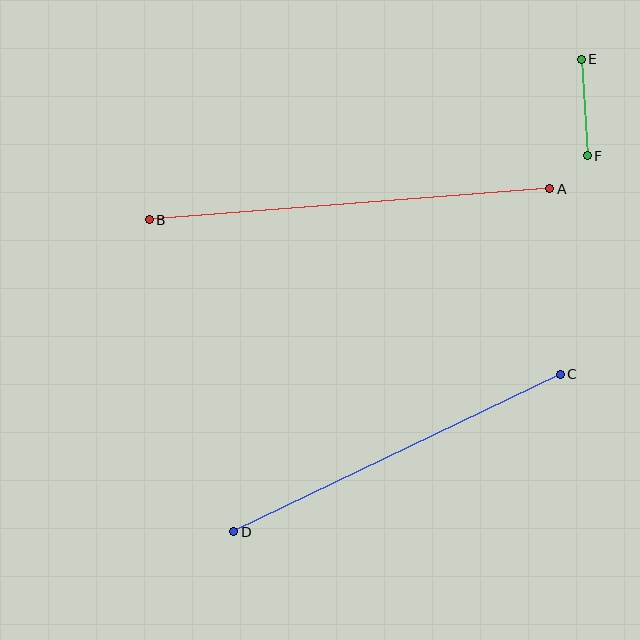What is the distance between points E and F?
The distance is approximately 97 pixels.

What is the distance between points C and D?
The distance is approximately 363 pixels.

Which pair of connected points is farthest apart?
Points A and B are farthest apart.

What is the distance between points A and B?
The distance is approximately 401 pixels.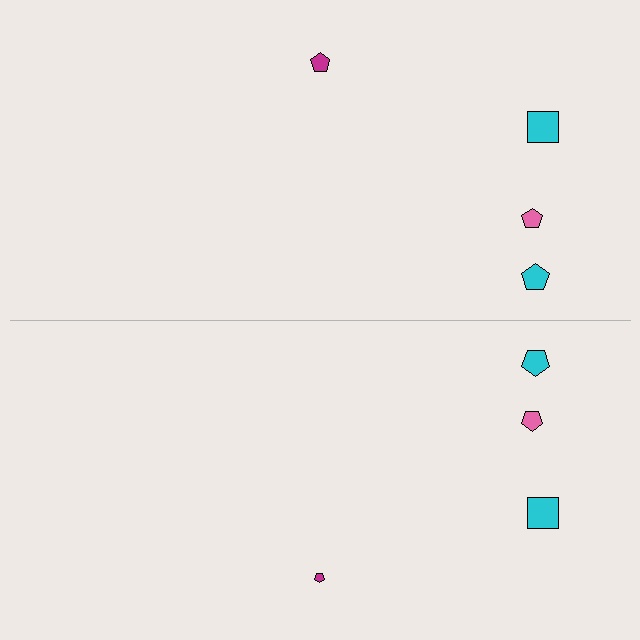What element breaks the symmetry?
The magenta pentagon on the bottom side has a different size than its mirror counterpart.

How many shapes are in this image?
There are 8 shapes in this image.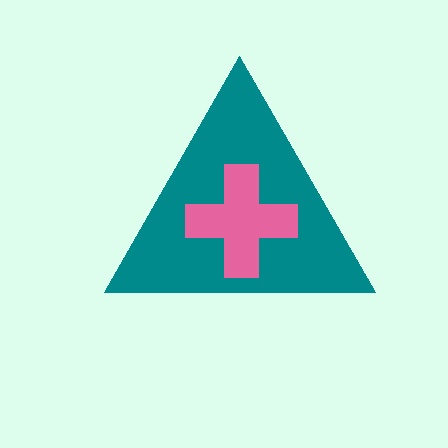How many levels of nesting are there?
2.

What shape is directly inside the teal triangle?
The pink cross.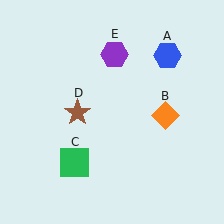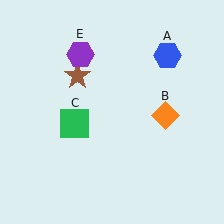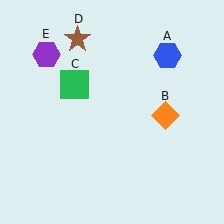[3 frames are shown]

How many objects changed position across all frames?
3 objects changed position: green square (object C), brown star (object D), purple hexagon (object E).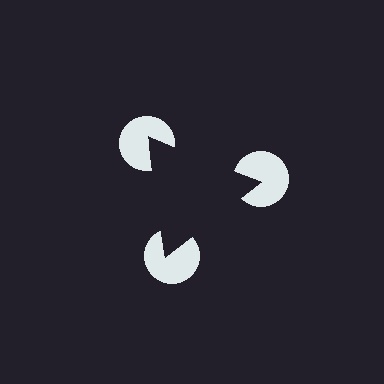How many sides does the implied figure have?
3 sides.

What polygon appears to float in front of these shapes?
An illusory triangle — its edges are inferred from the aligned wedge cuts in the pac-man discs, not physically drawn.